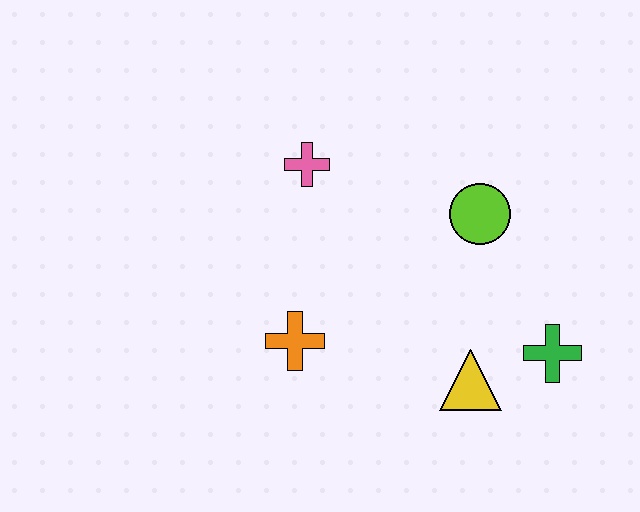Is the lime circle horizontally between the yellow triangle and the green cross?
Yes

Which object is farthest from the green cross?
The pink cross is farthest from the green cross.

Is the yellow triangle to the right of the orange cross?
Yes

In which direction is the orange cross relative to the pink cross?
The orange cross is below the pink cross.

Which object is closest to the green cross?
The yellow triangle is closest to the green cross.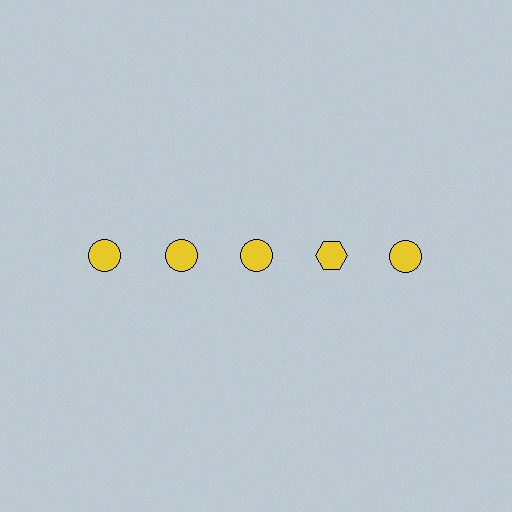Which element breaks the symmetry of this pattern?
The yellow hexagon in the top row, second from right column breaks the symmetry. All other shapes are yellow circles.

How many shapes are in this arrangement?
There are 5 shapes arranged in a grid pattern.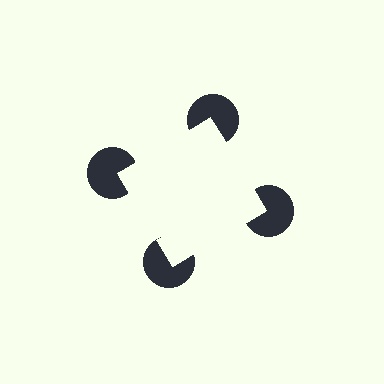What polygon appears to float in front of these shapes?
An illusory square — its edges are inferred from the aligned wedge cuts in the pac-man discs, not physically drawn.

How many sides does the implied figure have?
4 sides.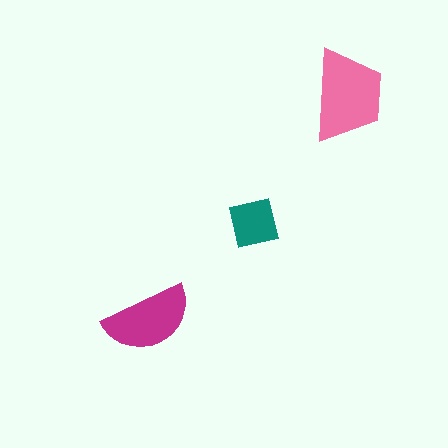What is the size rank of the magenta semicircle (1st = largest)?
2nd.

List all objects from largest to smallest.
The pink trapezoid, the magenta semicircle, the teal square.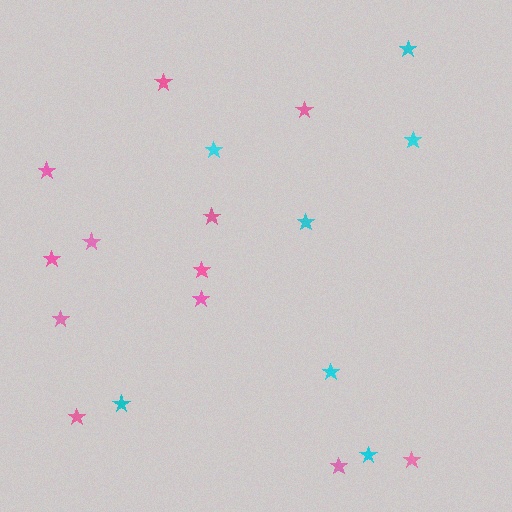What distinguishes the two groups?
There are 2 groups: one group of cyan stars (7) and one group of pink stars (12).